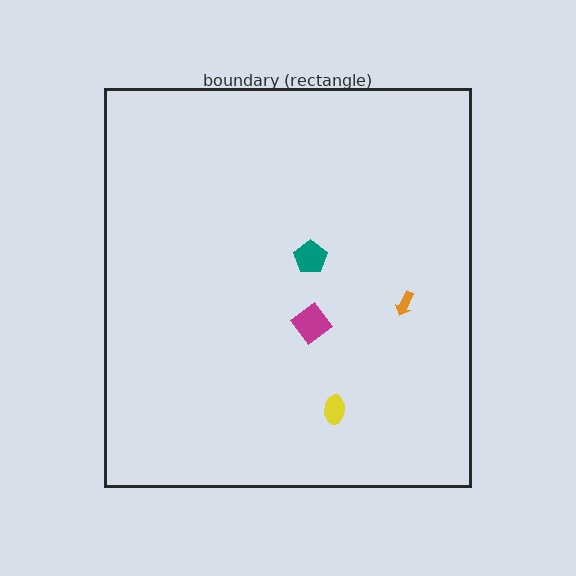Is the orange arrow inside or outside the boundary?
Inside.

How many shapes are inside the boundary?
4 inside, 0 outside.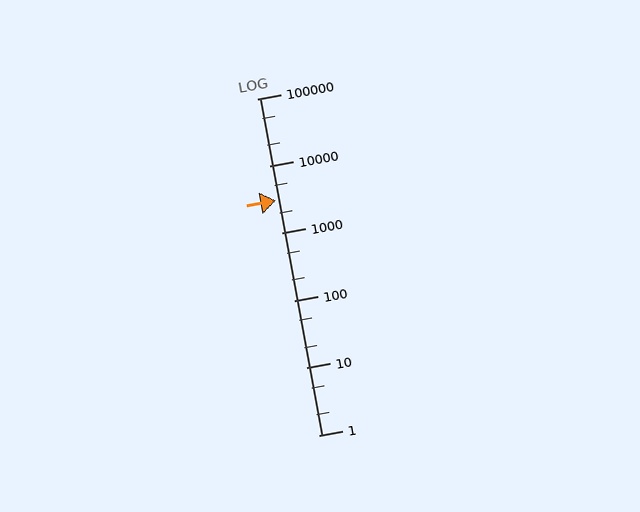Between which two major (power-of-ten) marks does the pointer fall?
The pointer is between 1000 and 10000.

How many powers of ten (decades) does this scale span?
The scale spans 5 decades, from 1 to 100000.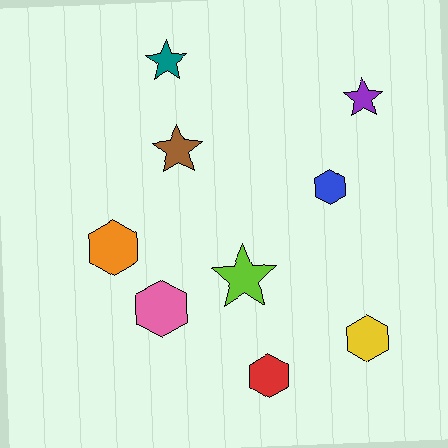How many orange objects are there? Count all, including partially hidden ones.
There is 1 orange object.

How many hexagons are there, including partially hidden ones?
There are 5 hexagons.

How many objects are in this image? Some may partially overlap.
There are 9 objects.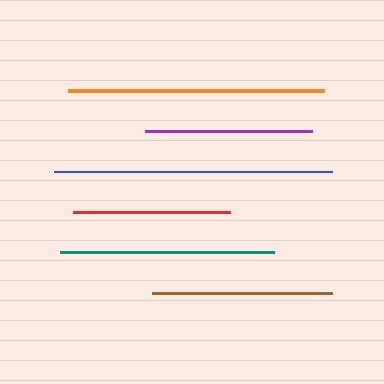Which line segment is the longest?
The blue line is the longest at approximately 277 pixels.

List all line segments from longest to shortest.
From longest to shortest: blue, orange, teal, brown, purple, red.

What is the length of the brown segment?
The brown segment is approximately 180 pixels long.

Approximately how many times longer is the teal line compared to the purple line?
The teal line is approximately 1.3 times the length of the purple line.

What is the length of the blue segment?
The blue segment is approximately 277 pixels long.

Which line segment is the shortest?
The red line is the shortest at approximately 157 pixels.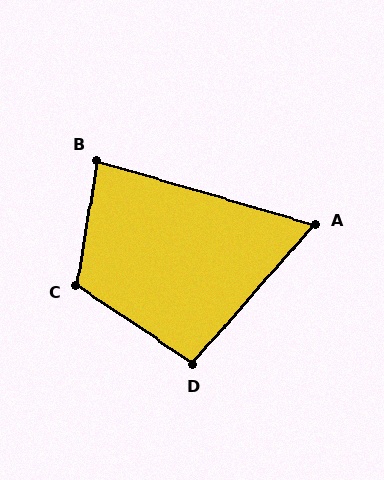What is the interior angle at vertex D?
Approximately 97 degrees (obtuse).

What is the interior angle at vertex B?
Approximately 83 degrees (acute).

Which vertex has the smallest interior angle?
A, at approximately 65 degrees.